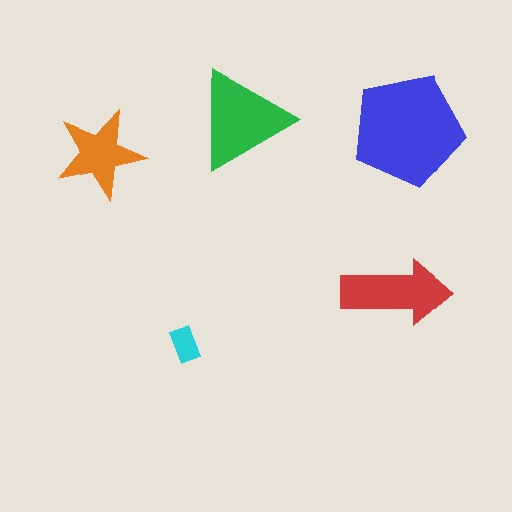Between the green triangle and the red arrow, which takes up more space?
The green triangle.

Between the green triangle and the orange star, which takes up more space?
The green triangle.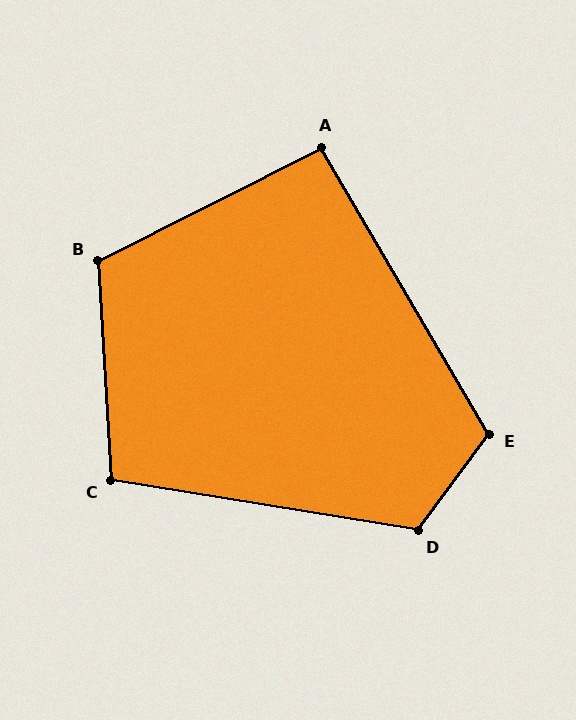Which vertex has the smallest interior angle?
A, at approximately 94 degrees.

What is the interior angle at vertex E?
Approximately 113 degrees (obtuse).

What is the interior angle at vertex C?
Approximately 103 degrees (obtuse).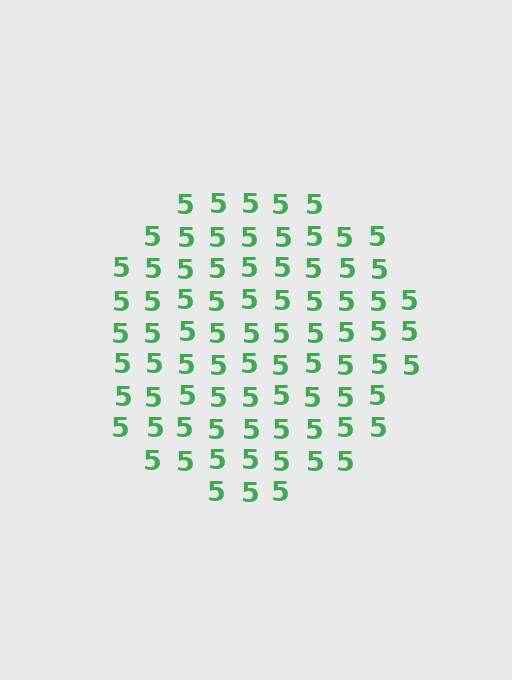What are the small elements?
The small elements are digit 5's.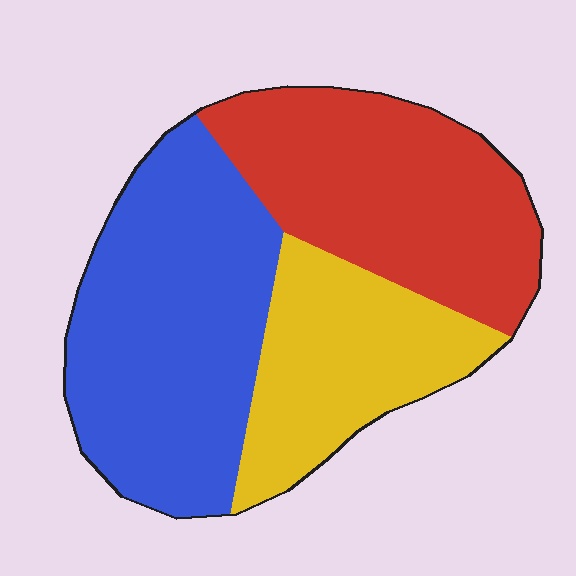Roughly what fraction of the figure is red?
Red covers about 35% of the figure.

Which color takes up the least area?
Yellow, at roughly 25%.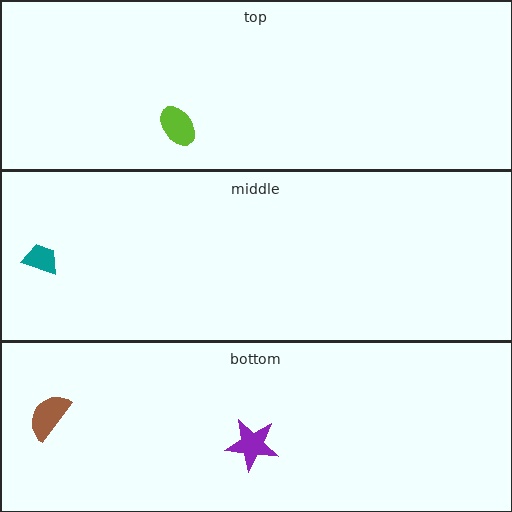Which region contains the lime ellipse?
The top region.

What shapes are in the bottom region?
The brown semicircle, the purple star.